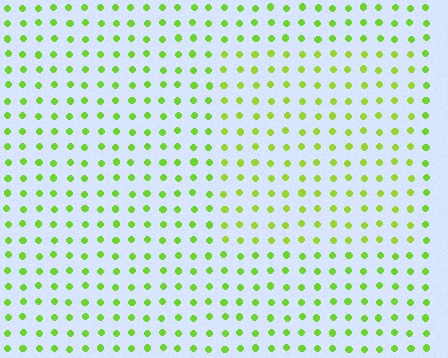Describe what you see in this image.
The image is filled with small lime elements in a uniform arrangement. A rectangle-shaped region is visible where the elements are tinted to a slightly different hue, forming a subtle color boundary.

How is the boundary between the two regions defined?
The boundary is defined purely by a slight shift in hue (about 15 degrees). Spacing, size, and orientation are identical on both sides.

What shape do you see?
I see a rectangle.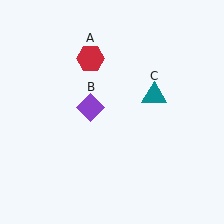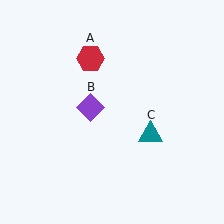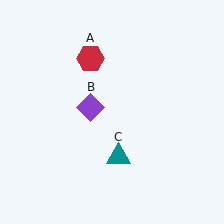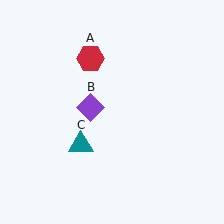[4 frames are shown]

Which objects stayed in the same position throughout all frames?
Red hexagon (object A) and purple diamond (object B) remained stationary.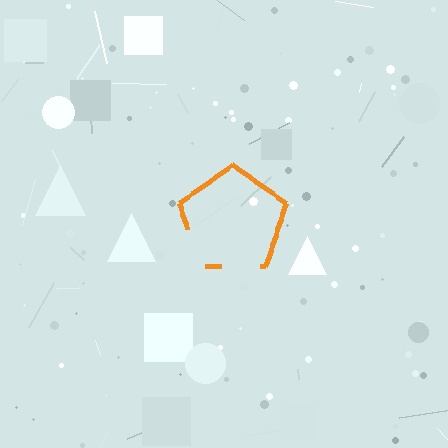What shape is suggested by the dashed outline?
The dashed outline suggests a pentagon.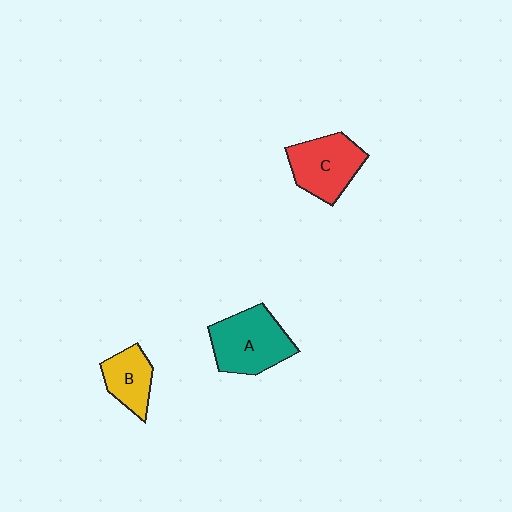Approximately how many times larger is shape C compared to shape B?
Approximately 1.4 times.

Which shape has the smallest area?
Shape B (yellow).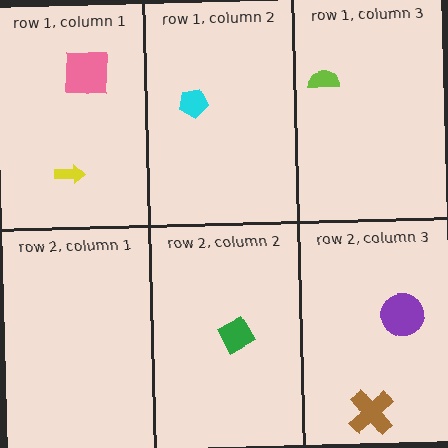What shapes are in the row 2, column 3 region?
The brown cross, the purple circle.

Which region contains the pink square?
The row 1, column 1 region.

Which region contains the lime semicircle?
The row 1, column 3 region.